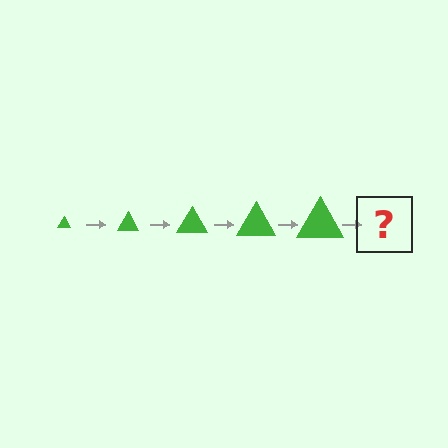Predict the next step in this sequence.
The next step is a green triangle, larger than the previous one.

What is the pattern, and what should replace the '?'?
The pattern is that the triangle gets progressively larger each step. The '?' should be a green triangle, larger than the previous one.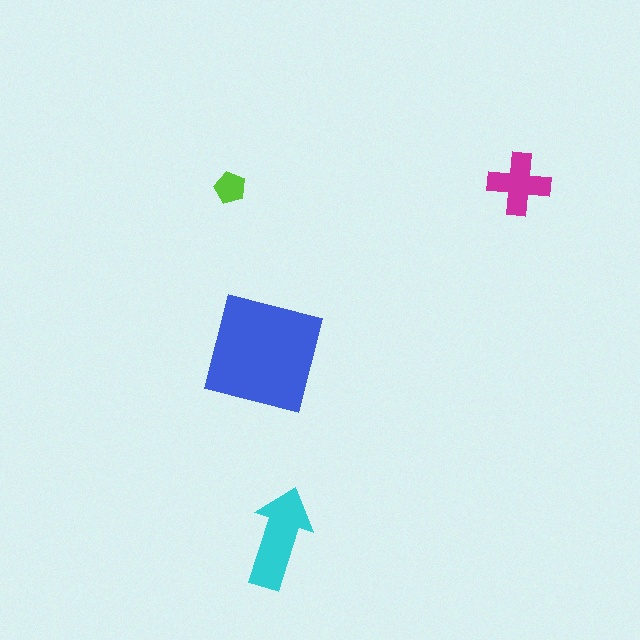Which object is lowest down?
The cyan arrow is bottommost.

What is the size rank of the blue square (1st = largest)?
1st.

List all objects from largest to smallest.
The blue square, the cyan arrow, the magenta cross, the lime pentagon.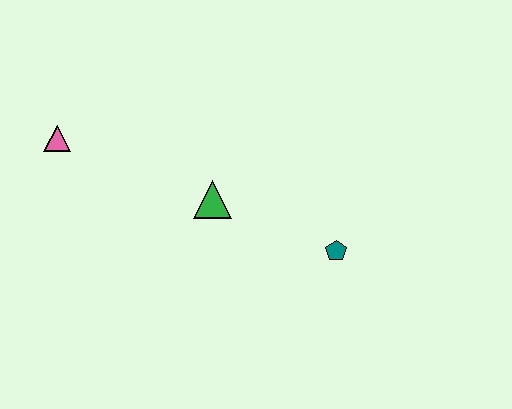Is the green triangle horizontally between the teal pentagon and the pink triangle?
Yes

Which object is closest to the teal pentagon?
The green triangle is closest to the teal pentagon.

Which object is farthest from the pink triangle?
The teal pentagon is farthest from the pink triangle.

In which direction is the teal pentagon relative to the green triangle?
The teal pentagon is to the right of the green triangle.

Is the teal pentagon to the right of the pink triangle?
Yes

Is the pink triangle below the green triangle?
No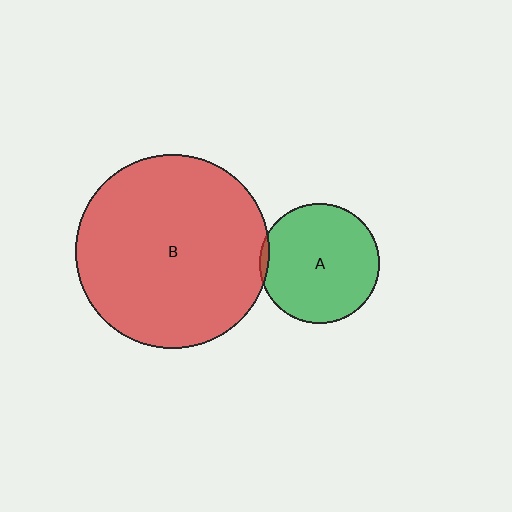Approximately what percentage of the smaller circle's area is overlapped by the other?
Approximately 5%.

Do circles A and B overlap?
Yes.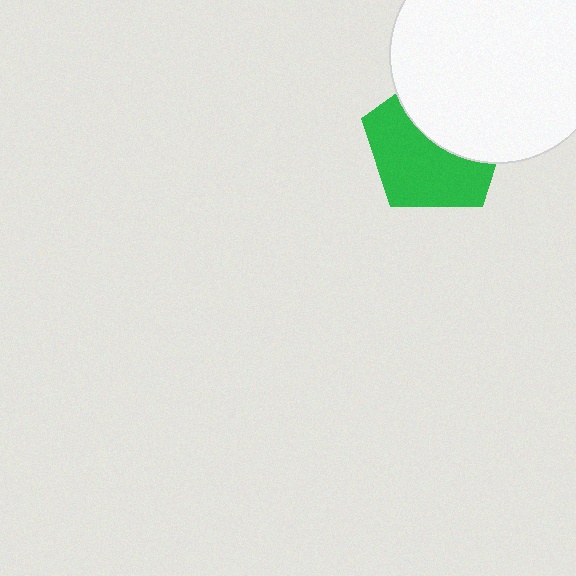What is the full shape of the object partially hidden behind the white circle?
The partially hidden object is a green pentagon.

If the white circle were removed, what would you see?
You would see the complete green pentagon.